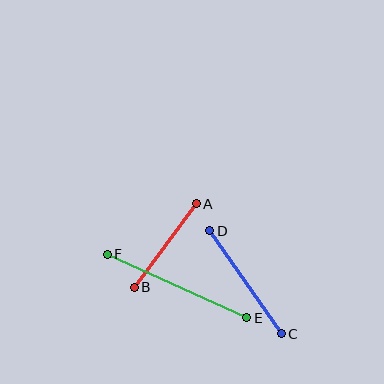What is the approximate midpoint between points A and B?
The midpoint is at approximately (165, 246) pixels.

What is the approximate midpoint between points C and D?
The midpoint is at approximately (245, 282) pixels.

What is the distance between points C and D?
The distance is approximately 125 pixels.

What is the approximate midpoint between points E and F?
The midpoint is at approximately (177, 286) pixels.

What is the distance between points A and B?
The distance is approximately 104 pixels.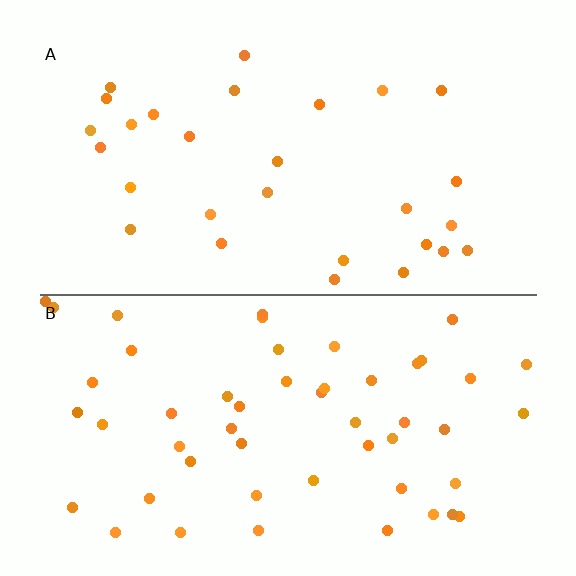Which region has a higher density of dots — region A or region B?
B (the bottom).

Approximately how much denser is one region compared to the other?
Approximately 1.8× — region B over region A.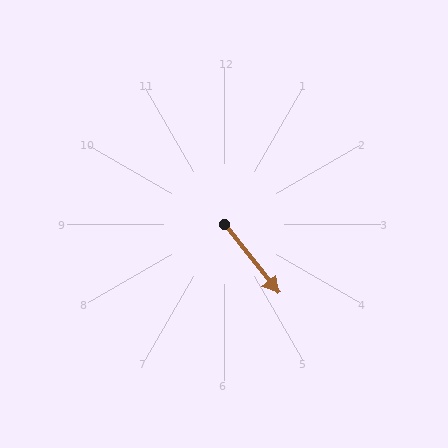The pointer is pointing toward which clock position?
Roughly 5 o'clock.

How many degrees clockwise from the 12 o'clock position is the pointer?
Approximately 142 degrees.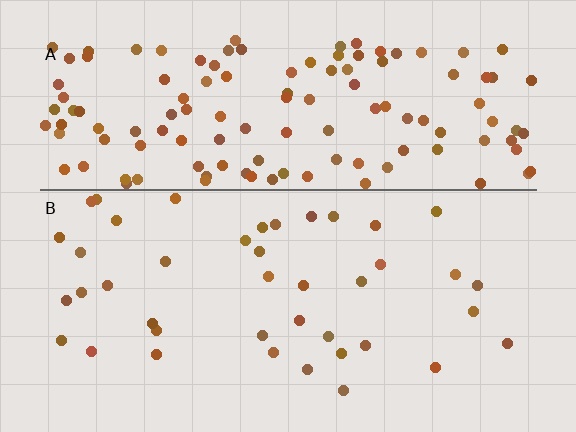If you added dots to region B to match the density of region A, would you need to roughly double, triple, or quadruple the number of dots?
Approximately triple.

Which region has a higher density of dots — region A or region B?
A (the top).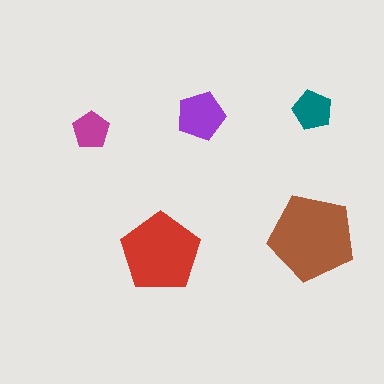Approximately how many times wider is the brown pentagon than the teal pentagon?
About 2 times wider.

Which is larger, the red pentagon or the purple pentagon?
The red one.